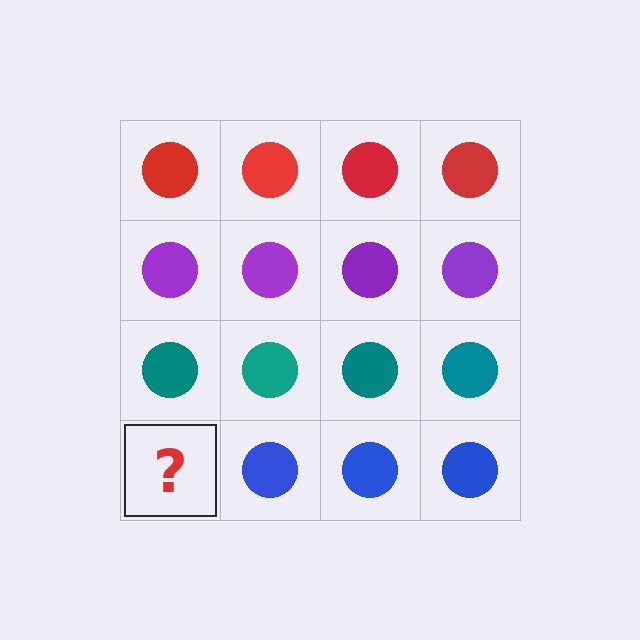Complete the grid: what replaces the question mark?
The question mark should be replaced with a blue circle.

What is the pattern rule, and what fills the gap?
The rule is that each row has a consistent color. The gap should be filled with a blue circle.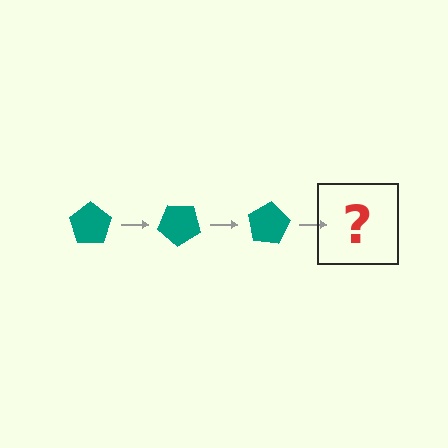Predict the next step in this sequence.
The next step is a teal pentagon rotated 120 degrees.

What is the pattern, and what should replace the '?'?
The pattern is that the pentagon rotates 40 degrees each step. The '?' should be a teal pentagon rotated 120 degrees.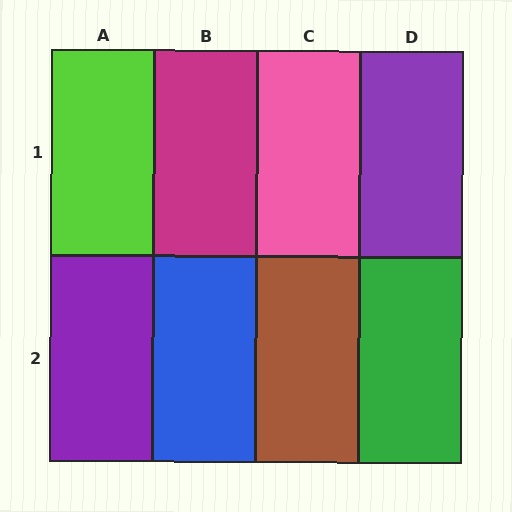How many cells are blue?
1 cell is blue.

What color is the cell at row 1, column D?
Purple.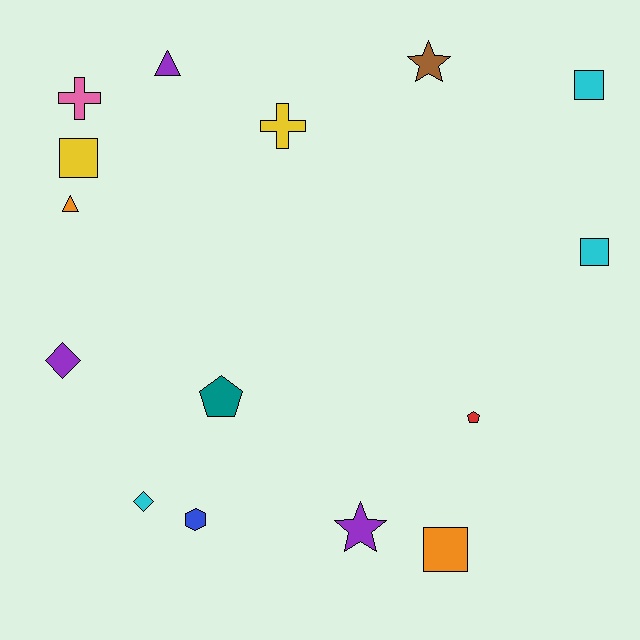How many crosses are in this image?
There are 2 crosses.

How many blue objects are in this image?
There is 1 blue object.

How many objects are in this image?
There are 15 objects.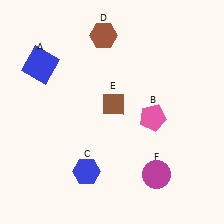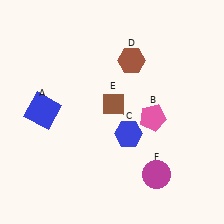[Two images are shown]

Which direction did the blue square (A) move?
The blue square (A) moved down.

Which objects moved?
The objects that moved are: the blue square (A), the blue hexagon (C), the brown hexagon (D).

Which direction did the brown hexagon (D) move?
The brown hexagon (D) moved right.